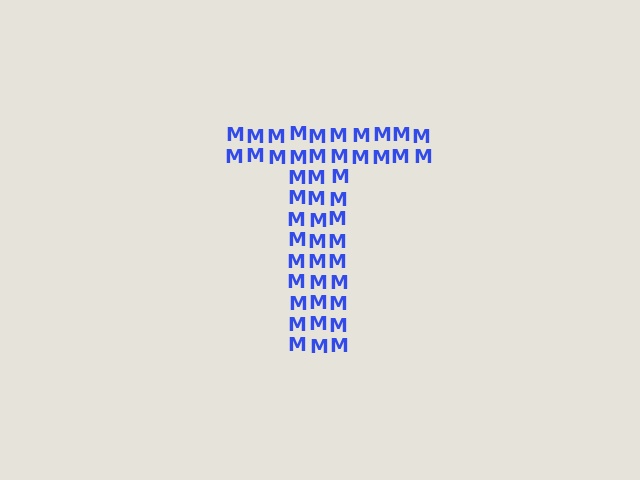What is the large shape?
The large shape is the letter T.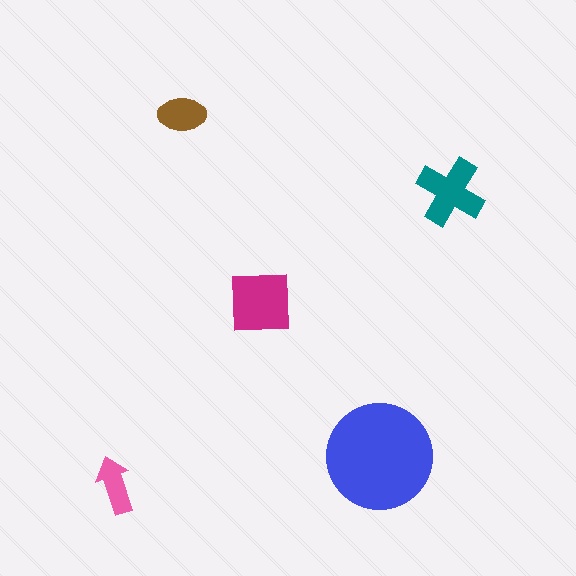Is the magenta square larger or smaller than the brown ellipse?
Larger.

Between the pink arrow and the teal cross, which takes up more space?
The teal cross.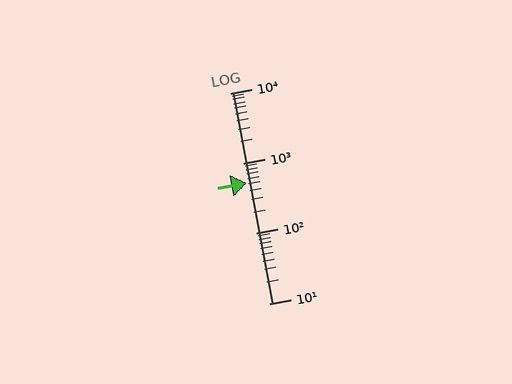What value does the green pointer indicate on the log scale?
The pointer indicates approximately 520.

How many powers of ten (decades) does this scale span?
The scale spans 3 decades, from 10 to 10000.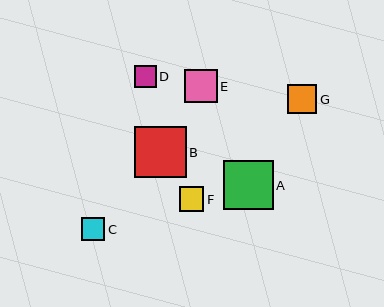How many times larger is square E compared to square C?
Square E is approximately 1.4 times the size of square C.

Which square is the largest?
Square B is the largest with a size of approximately 51 pixels.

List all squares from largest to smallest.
From largest to smallest: B, A, E, G, F, C, D.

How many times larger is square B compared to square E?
Square B is approximately 1.5 times the size of square E.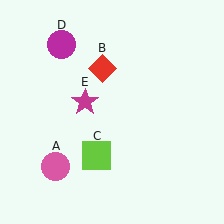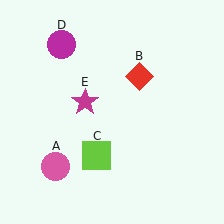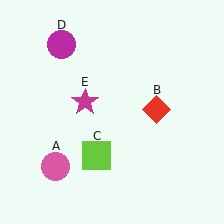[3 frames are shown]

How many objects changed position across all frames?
1 object changed position: red diamond (object B).